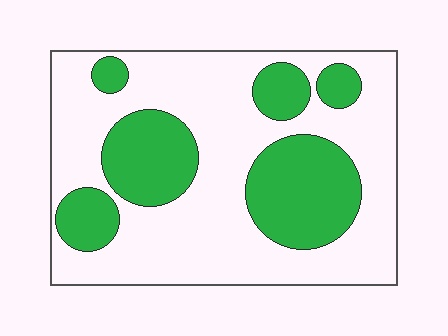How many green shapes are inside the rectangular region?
6.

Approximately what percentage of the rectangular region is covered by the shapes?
Approximately 35%.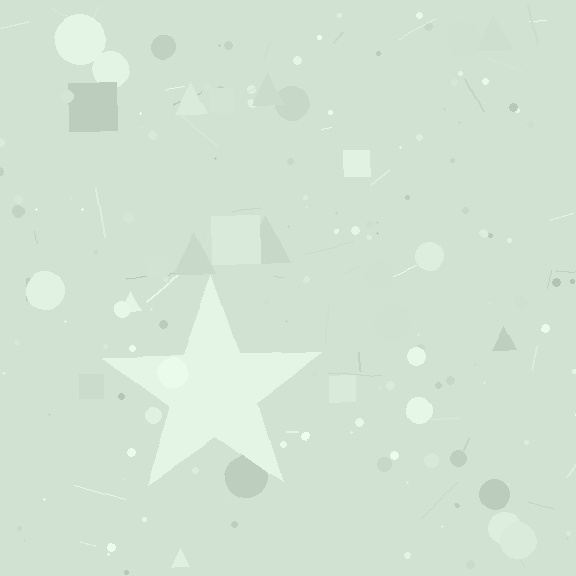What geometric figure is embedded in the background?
A star is embedded in the background.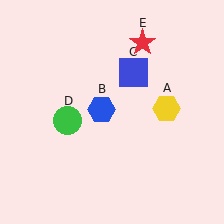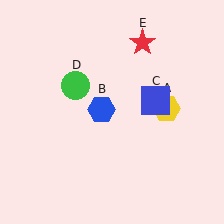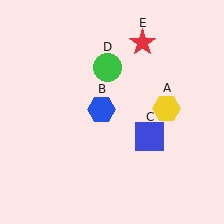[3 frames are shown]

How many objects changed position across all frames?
2 objects changed position: blue square (object C), green circle (object D).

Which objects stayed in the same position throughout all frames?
Yellow hexagon (object A) and blue hexagon (object B) and red star (object E) remained stationary.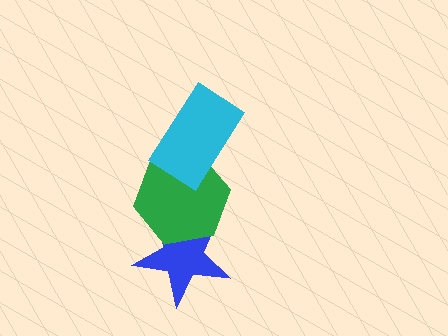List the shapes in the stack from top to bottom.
From top to bottom: the cyan rectangle, the green hexagon, the blue star.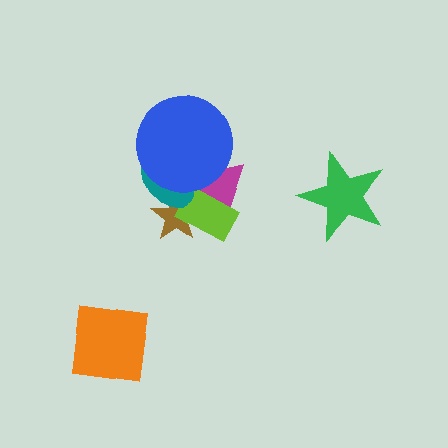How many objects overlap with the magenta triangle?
4 objects overlap with the magenta triangle.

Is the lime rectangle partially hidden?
Yes, it is partially covered by another shape.